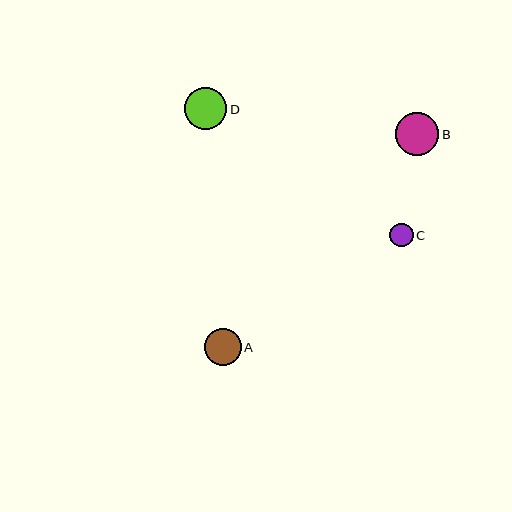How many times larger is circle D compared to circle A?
Circle D is approximately 1.1 times the size of circle A.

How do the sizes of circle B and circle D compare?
Circle B and circle D are approximately the same size.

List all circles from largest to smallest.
From largest to smallest: B, D, A, C.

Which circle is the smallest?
Circle C is the smallest with a size of approximately 23 pixels.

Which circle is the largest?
Circle B is the largest with a size of approximately 43 pixels.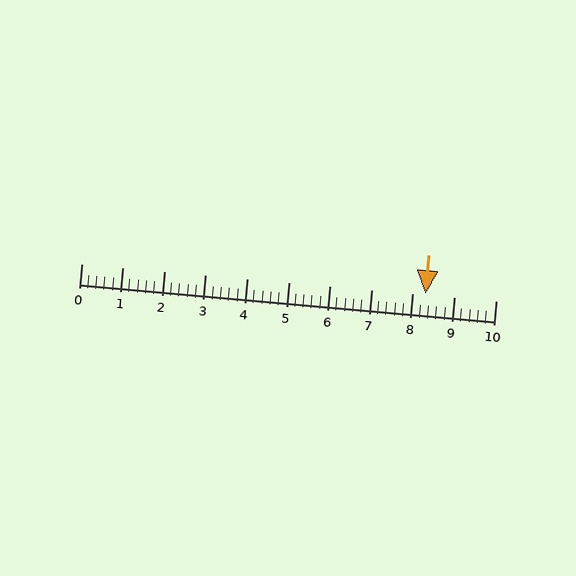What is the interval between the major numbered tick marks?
The major tick marks are spaced 1 units apart.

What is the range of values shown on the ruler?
The ruler shows values from 0 to 10.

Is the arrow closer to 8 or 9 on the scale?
The arrow is closer to 8.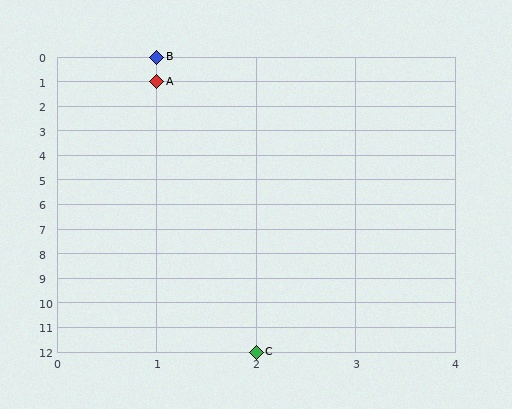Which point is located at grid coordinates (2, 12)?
Point C is at (2, 12).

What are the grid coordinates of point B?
Point B is at grid coordinates (1, 0).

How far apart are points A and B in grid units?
Points A and B are 1 row apart.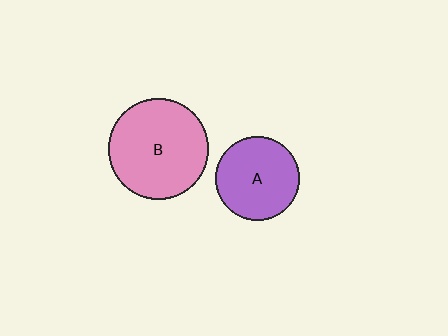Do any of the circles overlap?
No, none of the circles overlap.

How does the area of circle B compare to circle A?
Approximately 1.5 times.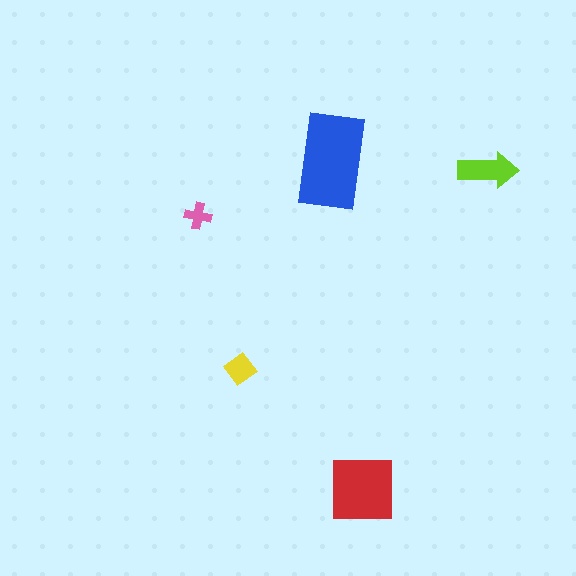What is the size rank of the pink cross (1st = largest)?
5th.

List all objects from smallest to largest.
The pink cross, the yellow diamond, the lime arrow, the red square, the blue rectangle.